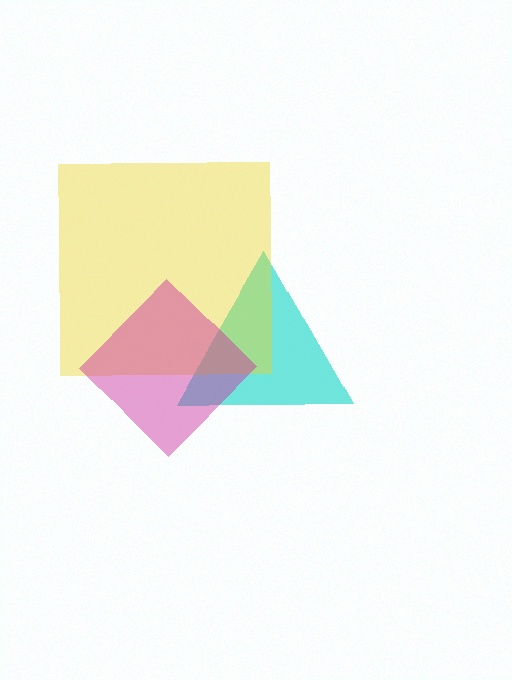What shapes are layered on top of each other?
The layered shapes are: a cyan triangle, a yellow square, a magenta diamond.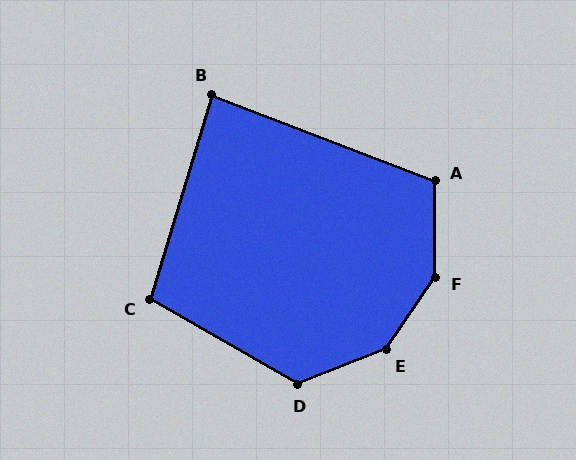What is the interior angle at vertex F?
Approximately 145 degrees (obtuse).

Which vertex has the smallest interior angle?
B, at approximately 86 degrees.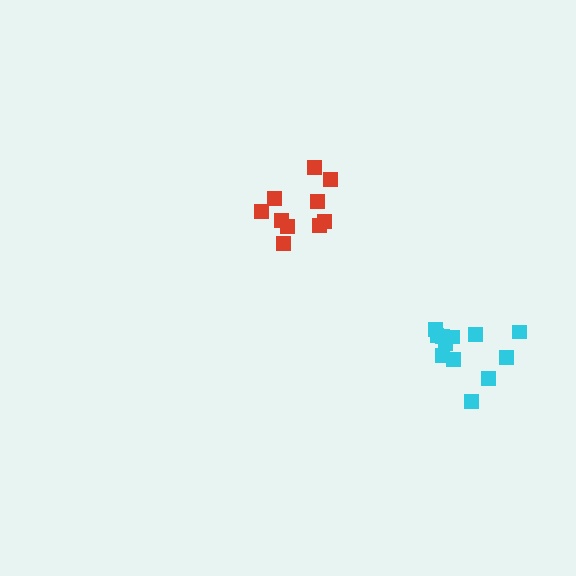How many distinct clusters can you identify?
There are 2 distinct clusters.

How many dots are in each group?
Group 1: 10 dots, Group 2: 12 dots (22 total).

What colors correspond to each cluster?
The clusters are colored: red, cyan.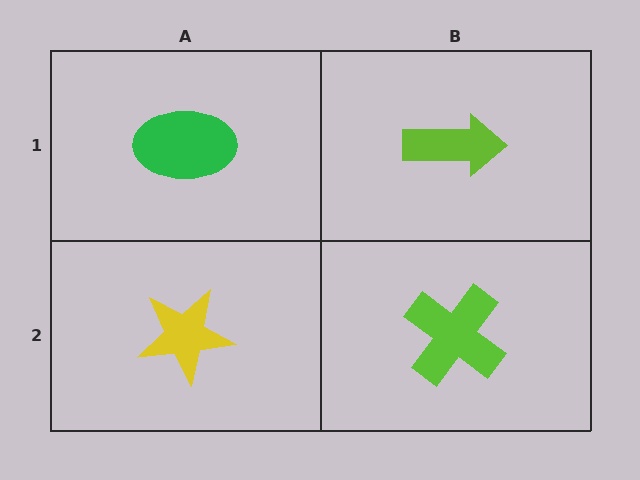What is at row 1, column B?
A lime arrow.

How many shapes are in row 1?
2 shapes.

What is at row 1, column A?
A green ellipse.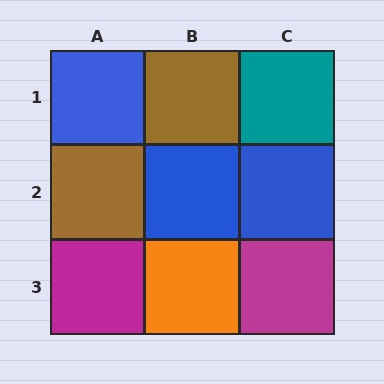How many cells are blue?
3 cells are blue.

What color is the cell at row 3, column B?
Orange.